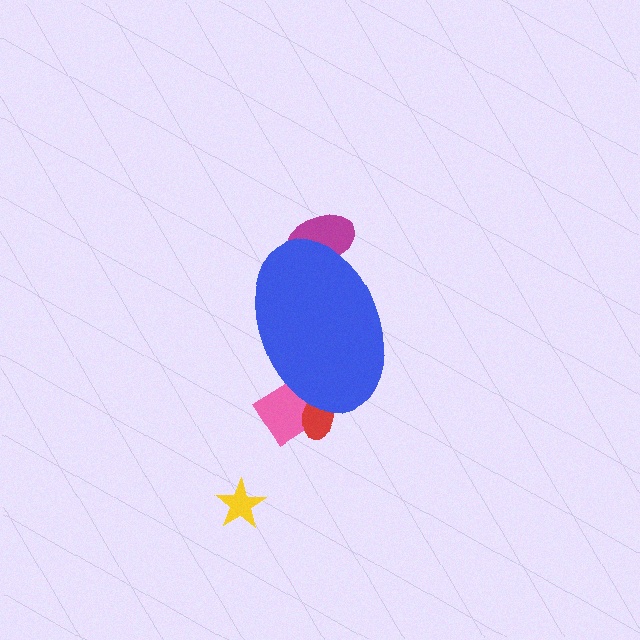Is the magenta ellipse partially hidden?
Yes, the magenta ellipse is partially hidden behind the blue ellipse.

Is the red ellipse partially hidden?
Yes, the red ellipse is partially hidden behind the blue ellipse.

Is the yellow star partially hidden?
No, the yellow star is fully visible.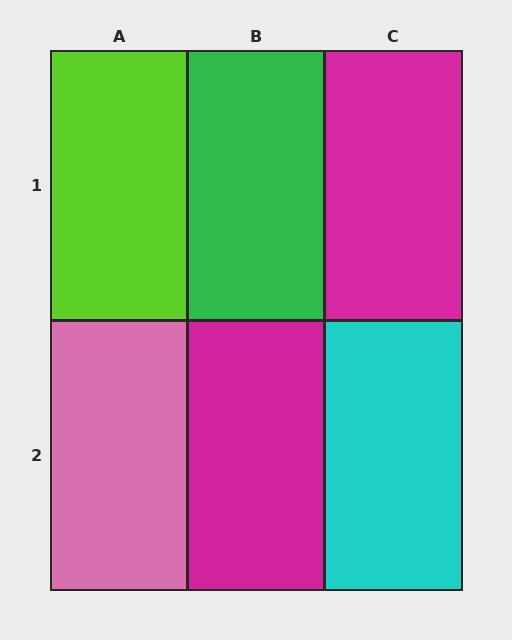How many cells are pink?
1 cell is pink.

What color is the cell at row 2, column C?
Cyan.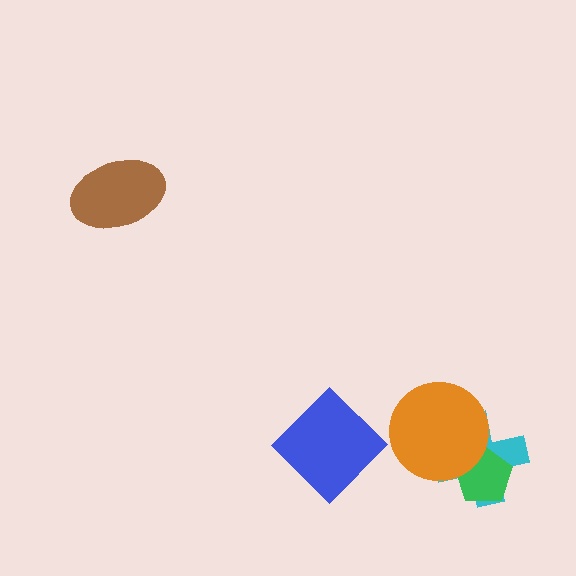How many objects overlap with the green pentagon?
2 objects overlap with the green pentagon.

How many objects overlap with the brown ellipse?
0 objects overlap with the brown ellipse.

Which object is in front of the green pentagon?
The orange circle is in front of the green pentagon.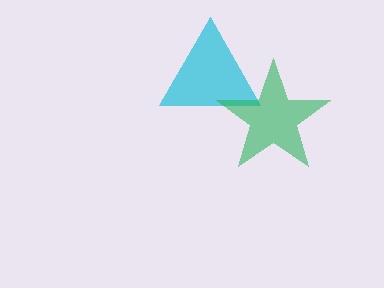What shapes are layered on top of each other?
The layered shapes are: a cyan triangle, a green star.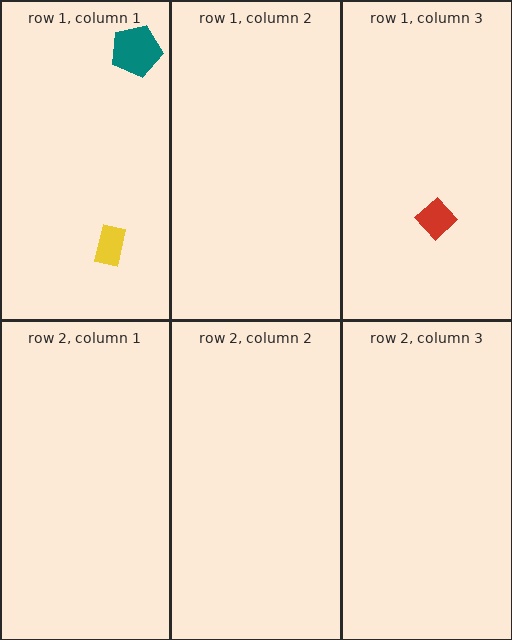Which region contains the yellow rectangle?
The row 1, column 1 region.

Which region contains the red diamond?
The row 1, column 3 region.